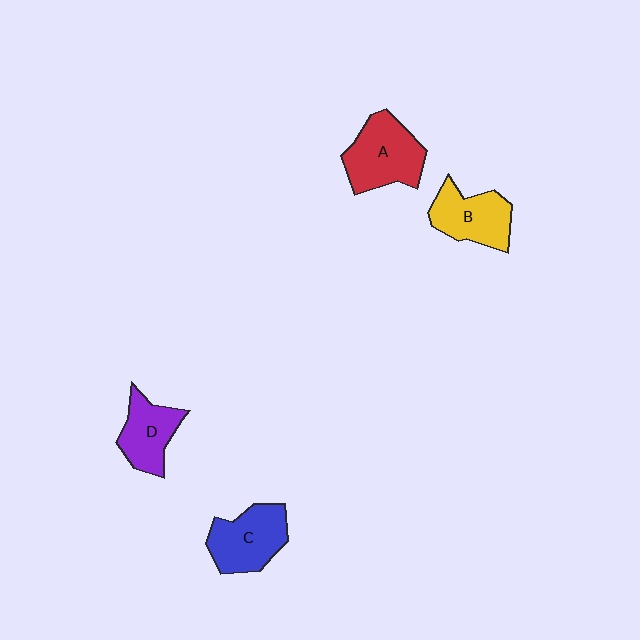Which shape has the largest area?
Shape A (red).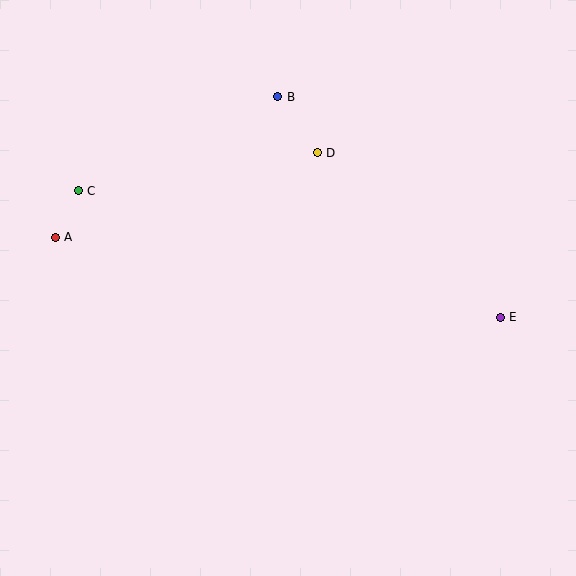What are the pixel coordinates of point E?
Point E is at (500, 317).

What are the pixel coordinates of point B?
Point B is at (278, 97).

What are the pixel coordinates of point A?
Point A is at (55, 237).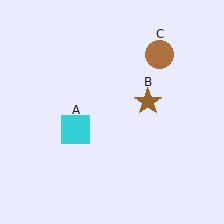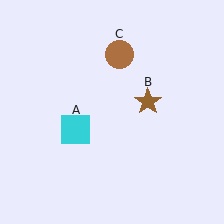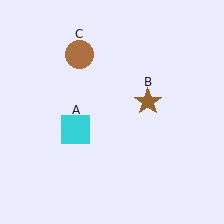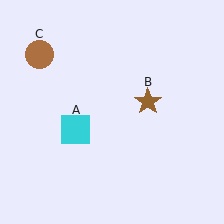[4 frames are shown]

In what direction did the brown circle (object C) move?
The brown circle (object C) moved left.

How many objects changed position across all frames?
1 object changed position: brown circle (object C).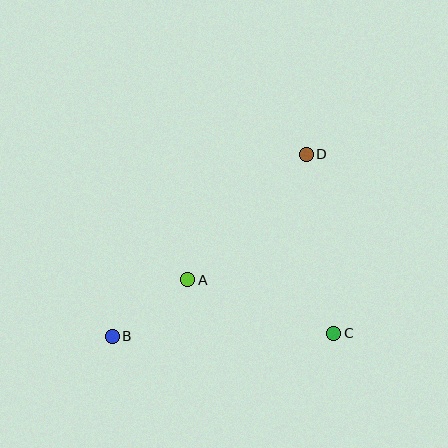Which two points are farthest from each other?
Points B and D are farthest from each other.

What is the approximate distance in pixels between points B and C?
The distance between B and C is approximately 222 pixels.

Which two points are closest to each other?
Points A and B are closest to each other.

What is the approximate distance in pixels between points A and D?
The distance between A and D is approximately 172 pixels.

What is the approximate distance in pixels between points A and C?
The distance between A and C is approximately 156 pixels.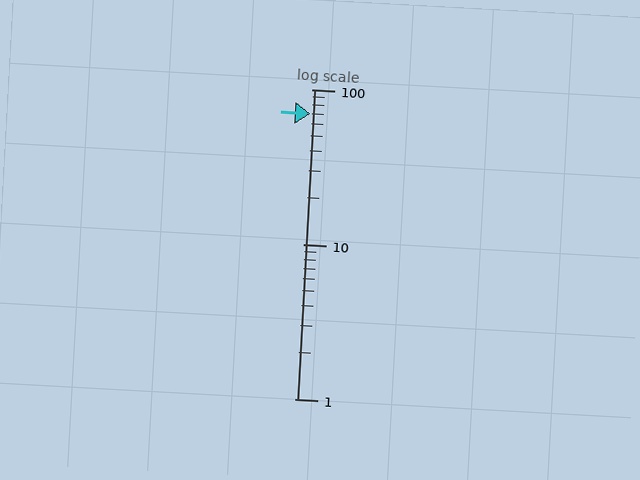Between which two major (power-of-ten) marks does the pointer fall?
The pointer is between 10 and 100.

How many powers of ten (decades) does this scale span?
The scale spans 2 decades, from 1 to 100.